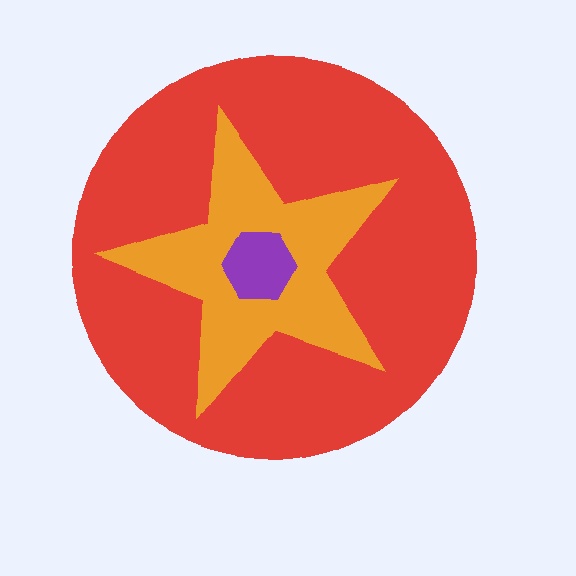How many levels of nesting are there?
3.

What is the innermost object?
The purple hexagon.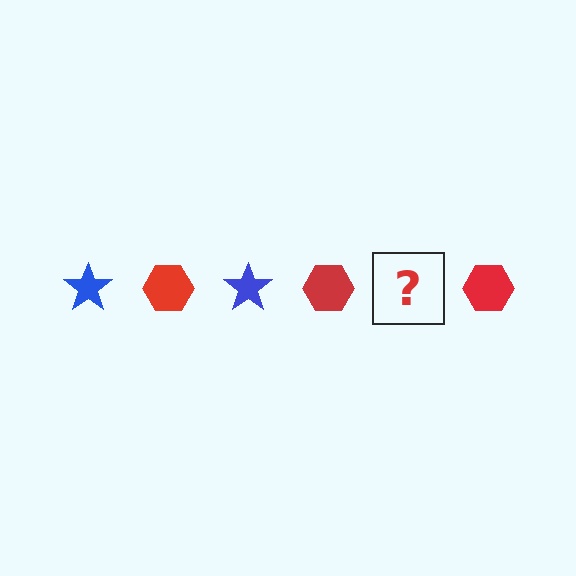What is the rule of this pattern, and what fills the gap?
The rule is that the pattern alternates between blue star and red hexagon. The gap should be filled with a blue star.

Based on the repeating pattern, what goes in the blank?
The blank should be a blue star.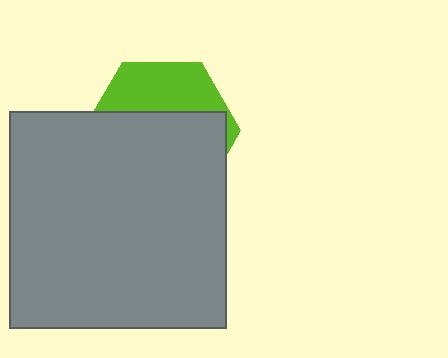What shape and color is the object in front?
The object in front is a gray square.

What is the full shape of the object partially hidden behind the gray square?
The partially hidden object is a lime hexagon.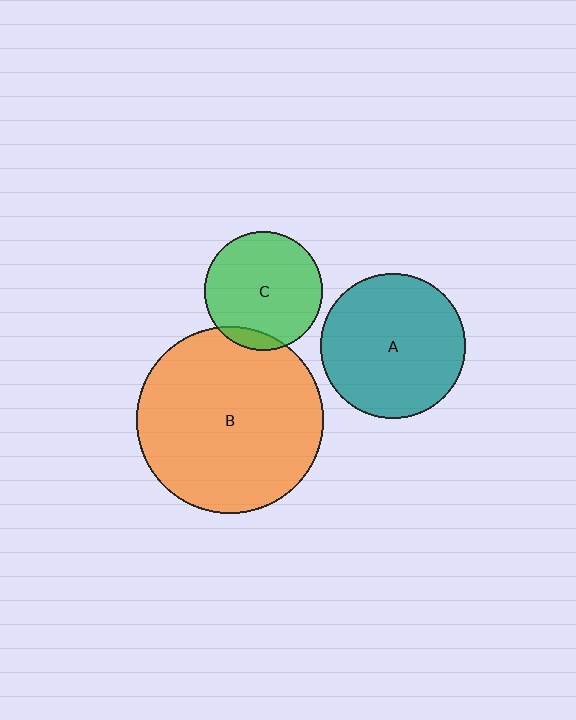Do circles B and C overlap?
Yes.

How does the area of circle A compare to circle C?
Approximately 1.5 times.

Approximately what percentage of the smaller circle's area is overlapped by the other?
Approximately 10%.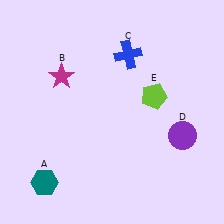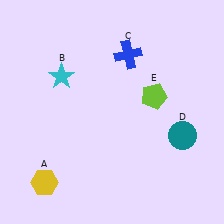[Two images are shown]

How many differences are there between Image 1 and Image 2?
There are 3 differences between the two images.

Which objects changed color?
A changed from teal to yellow. B changed from magenta to cyan. D changed from purple to teal.